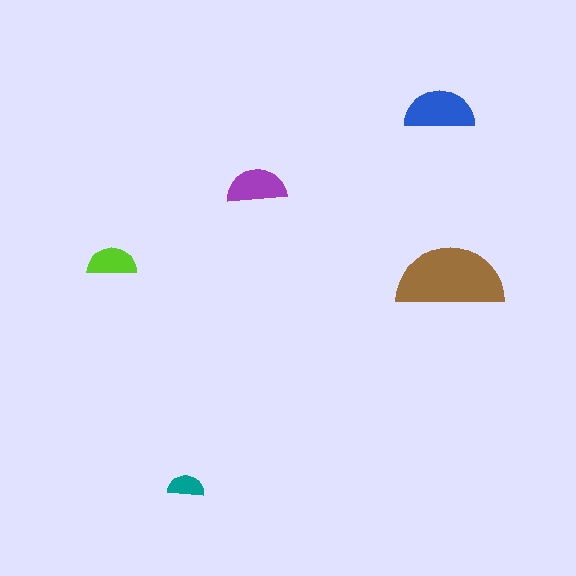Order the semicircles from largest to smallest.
the brown one, the blue one, the purple one, the lime one, the teal one.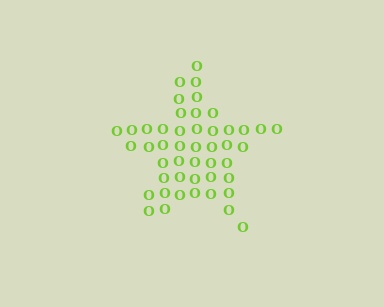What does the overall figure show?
The overall figure shows a star.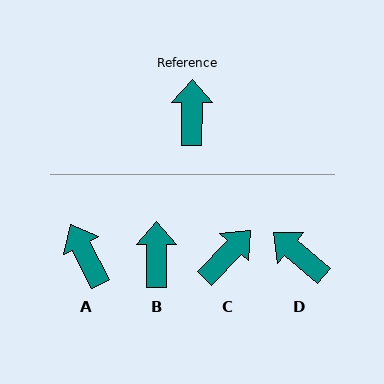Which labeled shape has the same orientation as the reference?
B.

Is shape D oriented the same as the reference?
No, it is off by about 49 degrees.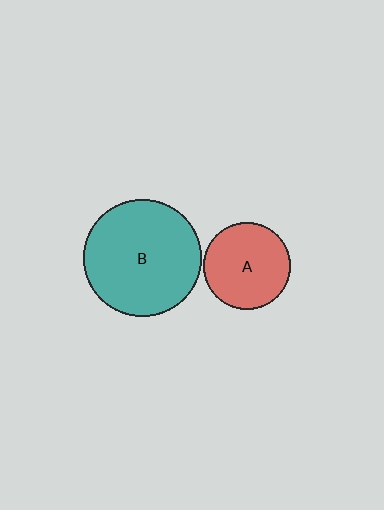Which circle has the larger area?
Circle B (teal).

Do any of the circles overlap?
No, none of the circles overlap.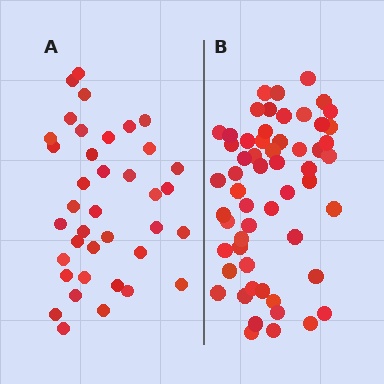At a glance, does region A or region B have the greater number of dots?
Region B (the right region) has more dots.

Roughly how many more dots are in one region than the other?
Region B has approximately 20 more dots than region A.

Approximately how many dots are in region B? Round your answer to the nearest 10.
About 60 dots. (The exact count is 57, which rounds to 60.)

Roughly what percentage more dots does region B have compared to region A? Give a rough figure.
About 50% more.